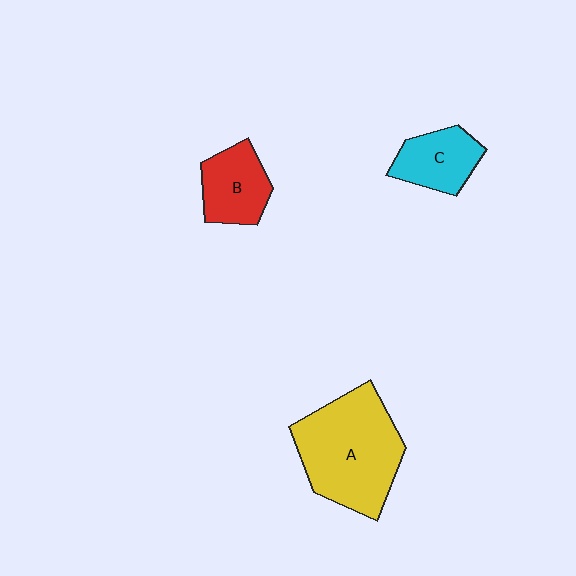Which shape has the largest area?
Shape A (yellow).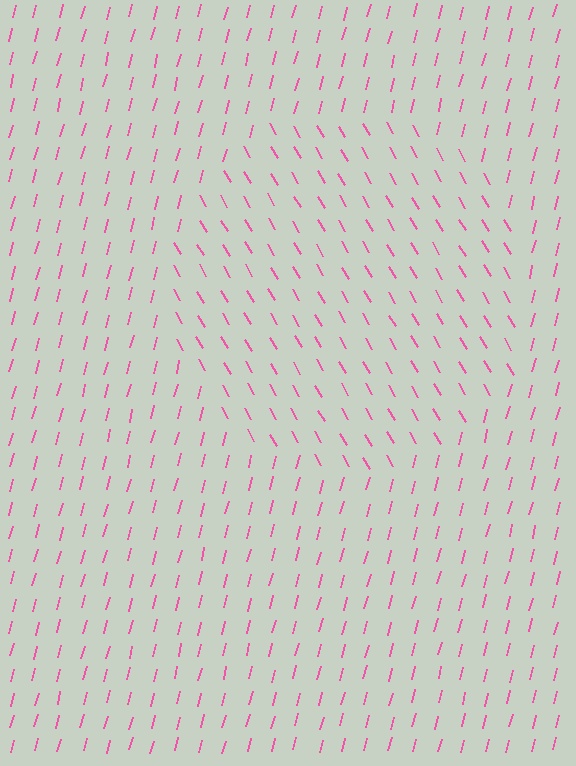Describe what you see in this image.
The image is filled with small pink line segments. A circle region in the image has lines oriented differently from the surrounding lines, creating a visible texture boundary.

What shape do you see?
I see a circle.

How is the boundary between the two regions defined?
The boundary is defined purely by a change in line orientation (approximately 45 degrees difference). All lines are the same color and thickness.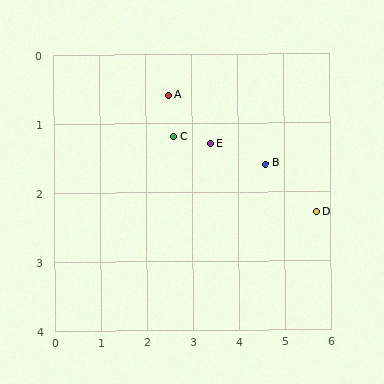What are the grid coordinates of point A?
Point A is at approximately (2.5, 0.6).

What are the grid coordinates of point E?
Point E is at approximately (3.4, 1.3).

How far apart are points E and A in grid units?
Points E and A are about 1.1 grid units apart.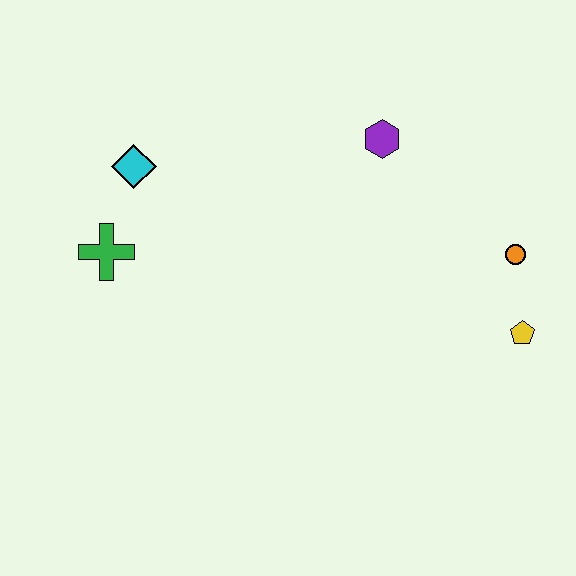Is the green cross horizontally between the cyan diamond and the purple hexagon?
No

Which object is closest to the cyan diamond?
The green cross is closest to the cyan diamond.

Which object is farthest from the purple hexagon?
The green cross is farthest from the purple hexagon.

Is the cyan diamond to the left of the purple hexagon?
Yes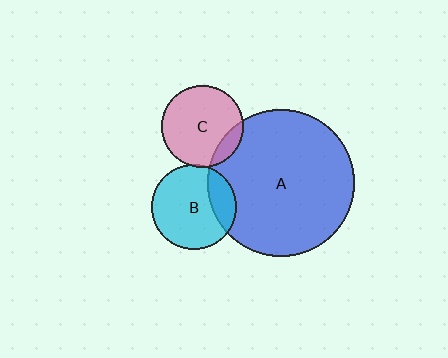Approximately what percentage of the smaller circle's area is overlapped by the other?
Approximately 15%.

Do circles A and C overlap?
Yes.